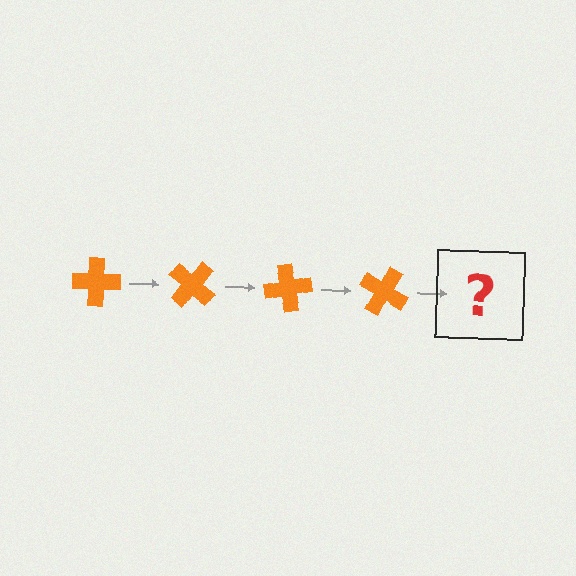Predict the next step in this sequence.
The next step is an orange cross rotated 160 degrees.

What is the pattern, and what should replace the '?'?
The pattern is that the cross rotates 40 degrees each step. The '?' should be an orange cross rotated 160 degrees.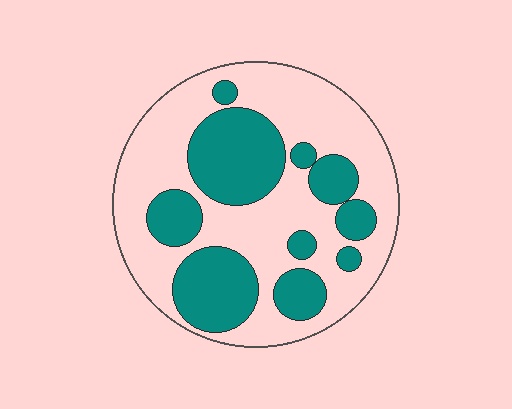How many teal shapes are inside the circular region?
10.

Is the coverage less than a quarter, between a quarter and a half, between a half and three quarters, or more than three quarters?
Between a quarter and a half.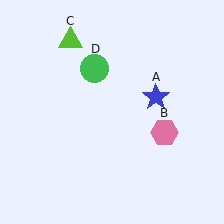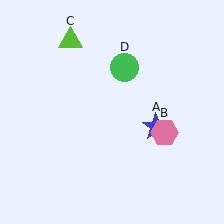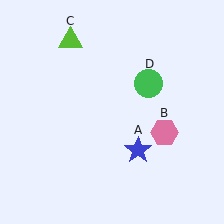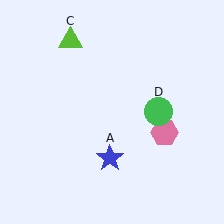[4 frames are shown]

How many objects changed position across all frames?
2 objects changed position: blue star (object A), green circle (object D).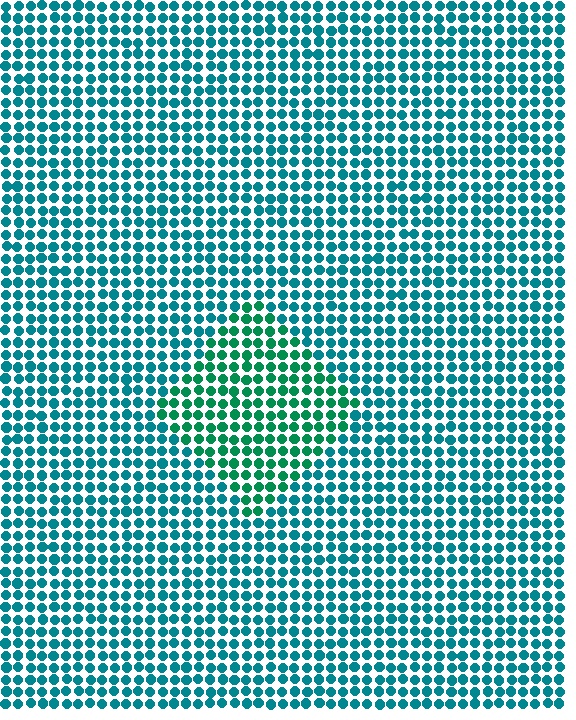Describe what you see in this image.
The image is filled with small teal elements in a uniform arrangement. A diamond-shaped region is visible where the elements are tinted to a slightly different hue, forming a subtle color boundary.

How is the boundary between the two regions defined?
The boundary is defined purely by a slight shift in hue (about 30 degrees). Spacing, size, and orientation are identical on both sides.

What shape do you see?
I see a diamond.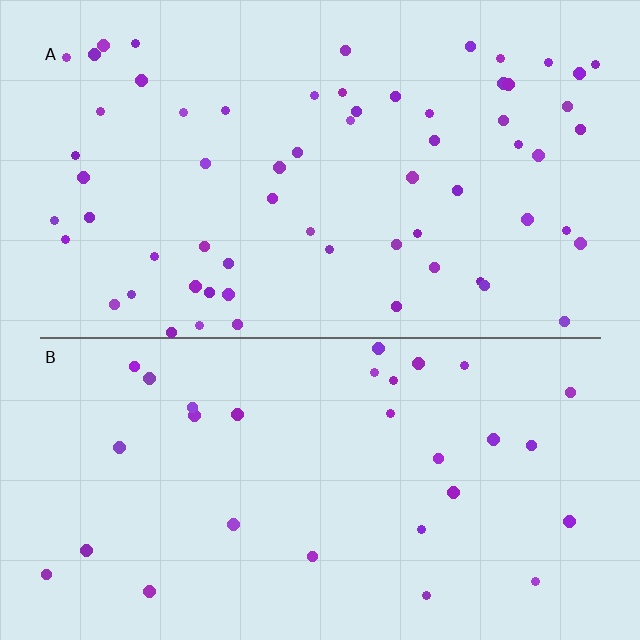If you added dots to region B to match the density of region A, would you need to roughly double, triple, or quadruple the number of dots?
Approximately double.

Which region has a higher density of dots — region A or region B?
A (the top).